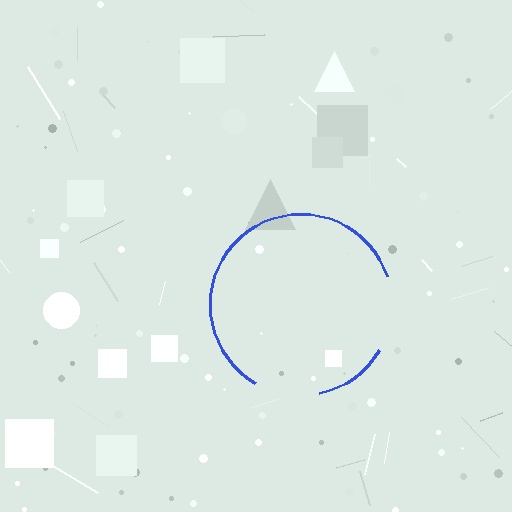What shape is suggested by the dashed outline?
The dashed outline suggests a circle.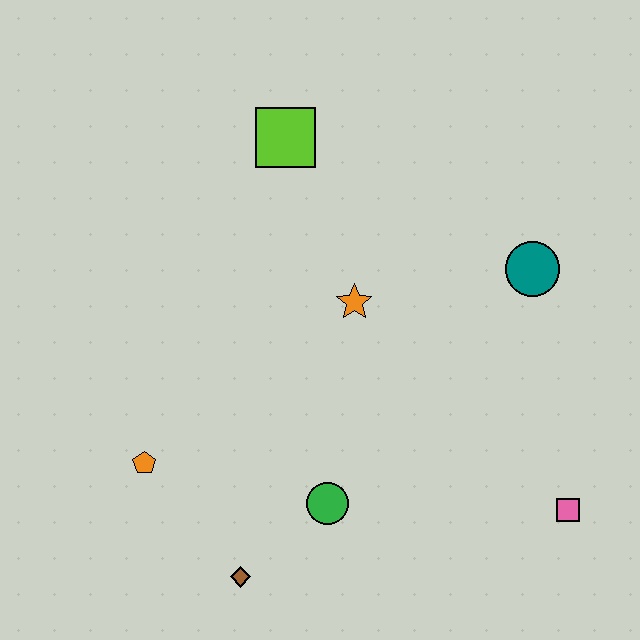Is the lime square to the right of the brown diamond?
Yes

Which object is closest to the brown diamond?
The green circle is closest to the brown diamond.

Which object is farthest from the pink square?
The lime square is farthest from the pink square.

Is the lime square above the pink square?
Yes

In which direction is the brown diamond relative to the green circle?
The brown diamond is to the left of the green circle.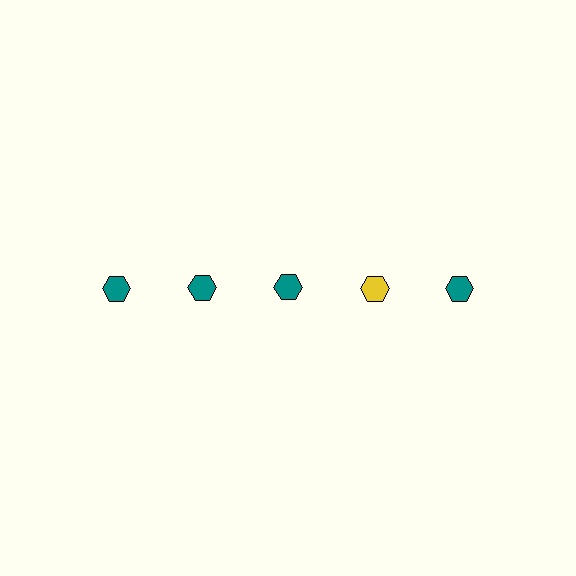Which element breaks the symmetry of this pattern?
The yellow hexagon in the top row, second from right column breaks the symmetry. All other shapes are teal hexagons.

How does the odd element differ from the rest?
It has a different color: yellow instead of teal.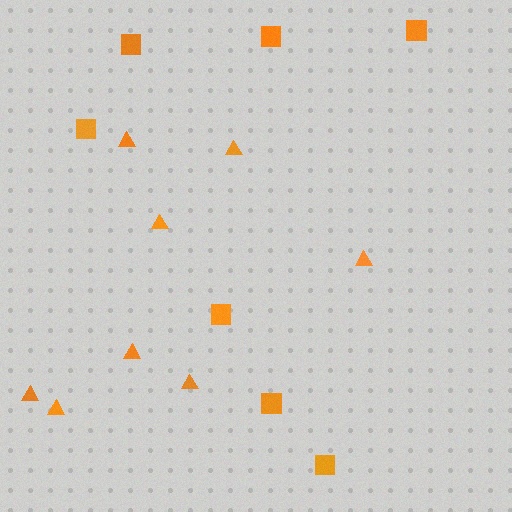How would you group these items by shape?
There are 2 groups: one group of triangles (8) and one group of squares (7).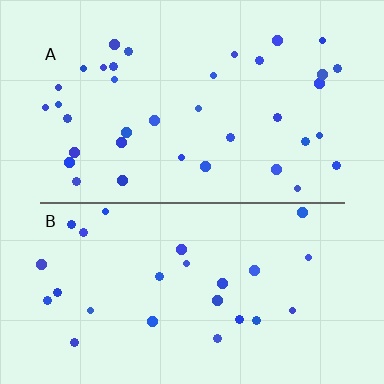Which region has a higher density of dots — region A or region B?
A (the top).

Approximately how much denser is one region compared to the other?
Approximately 1.4× — region A over region B.